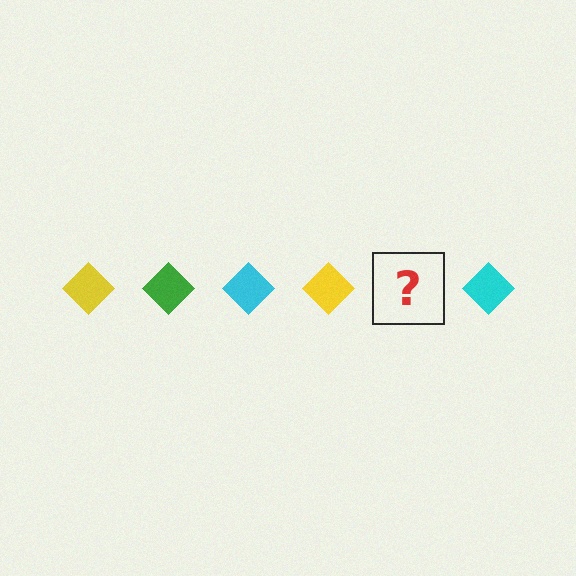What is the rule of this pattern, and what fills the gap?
The rule is that the pattern cycles through yellow, green, cyan diamonds. The gap should be filled with a green diamond.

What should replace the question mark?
The question mark should be replaced with a green diamond.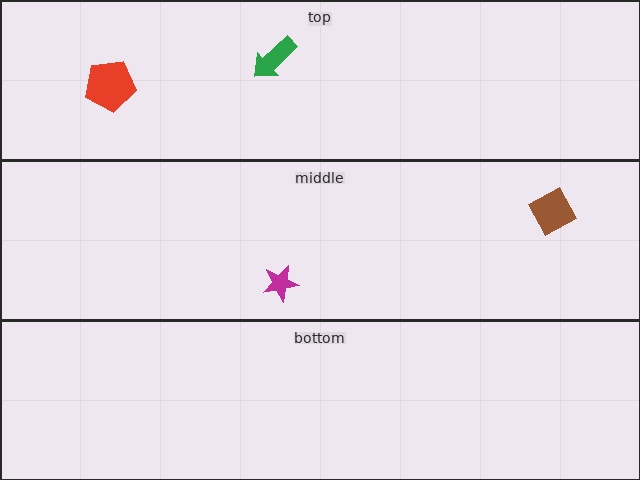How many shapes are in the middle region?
2.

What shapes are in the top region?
The green arrow, the red pentagon.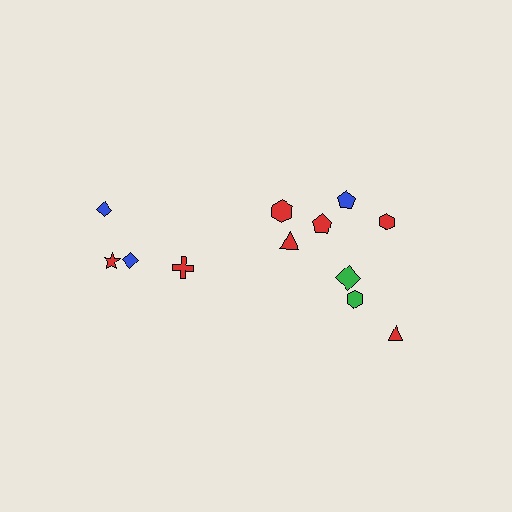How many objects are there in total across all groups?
There are 12 objects.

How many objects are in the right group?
There are 8 objects.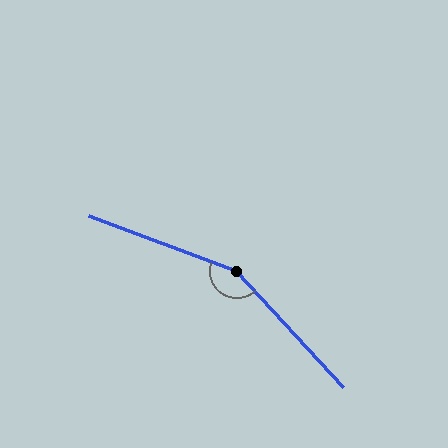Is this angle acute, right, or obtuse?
It is obtuse.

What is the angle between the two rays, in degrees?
Approximately 153 degrees.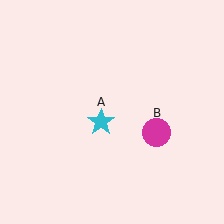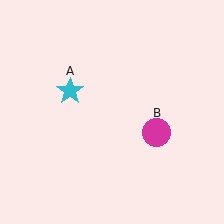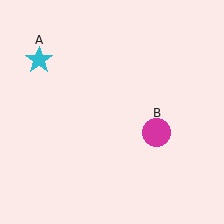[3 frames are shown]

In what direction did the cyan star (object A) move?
The cyan star (object A) moved up and to the left.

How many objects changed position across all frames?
1 object changed position: cyan star (object A).